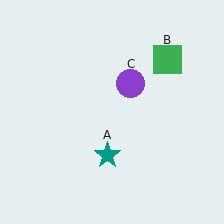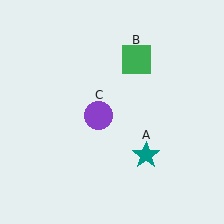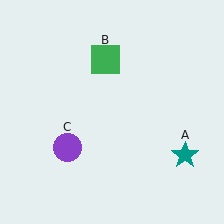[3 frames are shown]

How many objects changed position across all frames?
3 objects changed position: teal star (object A), green square (object B), purple circle (object C).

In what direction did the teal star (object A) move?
The teal star (object A) moved right.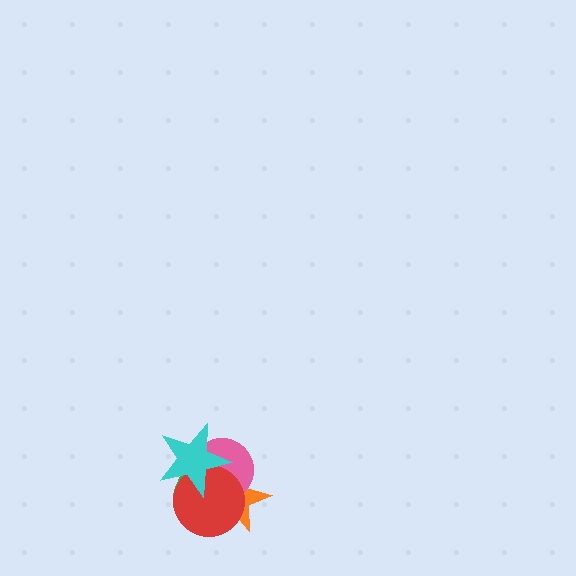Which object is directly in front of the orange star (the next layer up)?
The pink circle is directly in front of the orange star.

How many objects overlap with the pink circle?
4 objects overlap with the pink circle.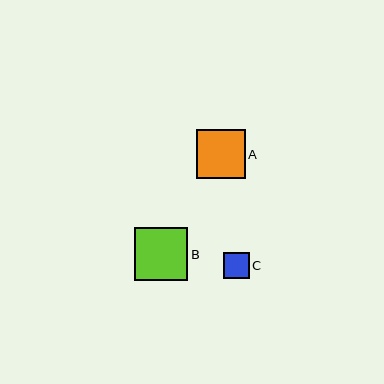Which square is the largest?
Square B is the largest with a size of approximately 53 pixels.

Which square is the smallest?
Square C is the smallest with a size of approximately 26 pixels.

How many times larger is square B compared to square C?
Square B is approximately 2.1 times the size of square C.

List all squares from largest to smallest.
From largest to smallest: B, A, C.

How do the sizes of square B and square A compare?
Square B and square A are approximately the same size.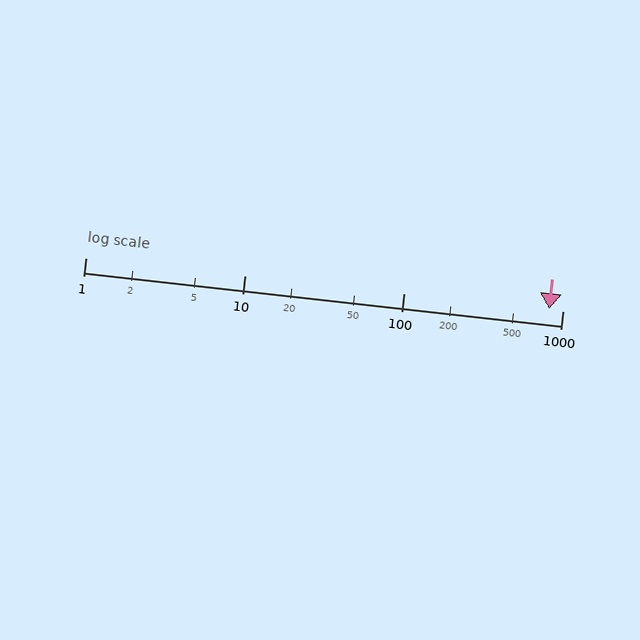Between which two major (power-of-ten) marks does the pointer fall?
The pointer is between 100 and 1000.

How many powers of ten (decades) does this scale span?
The scale spans 3 decades, from 1 to 1000.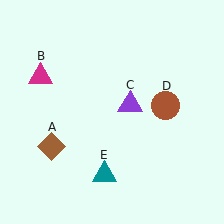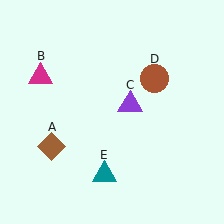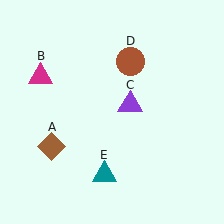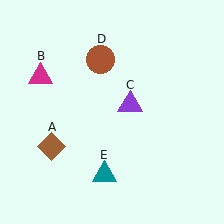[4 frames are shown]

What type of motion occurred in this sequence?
The brown circle (object D) rotated counterclockwise around the center of the scene.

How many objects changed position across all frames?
1 object changed position: brown circle (object D).